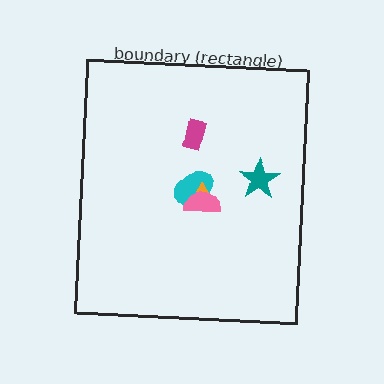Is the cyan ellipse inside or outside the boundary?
Inside.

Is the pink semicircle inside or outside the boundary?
Inside.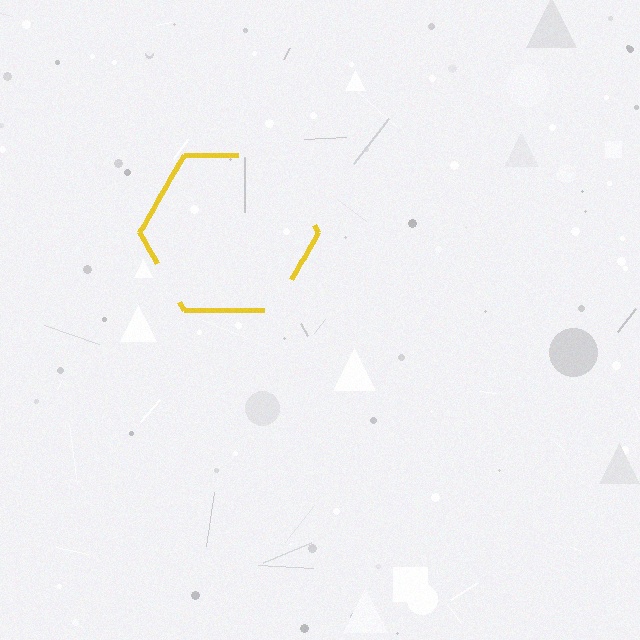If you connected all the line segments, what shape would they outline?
They would outline a hexagon.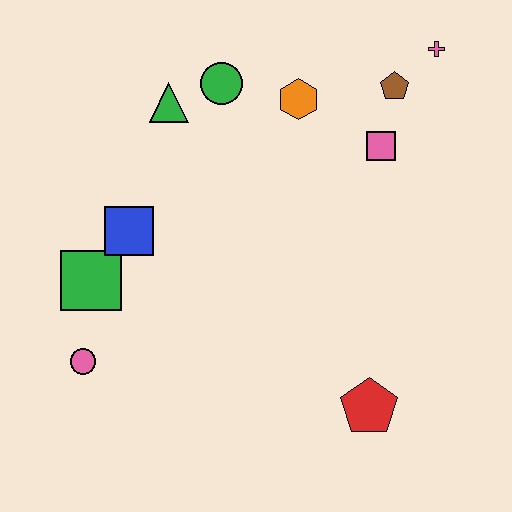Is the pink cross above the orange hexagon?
Yes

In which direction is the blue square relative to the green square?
The blue square is above the green square.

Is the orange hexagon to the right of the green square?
Yes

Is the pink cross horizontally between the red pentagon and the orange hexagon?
No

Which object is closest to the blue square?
The green square is closest to the blue square.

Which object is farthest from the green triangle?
The red pentagon is farthest from the green triangle.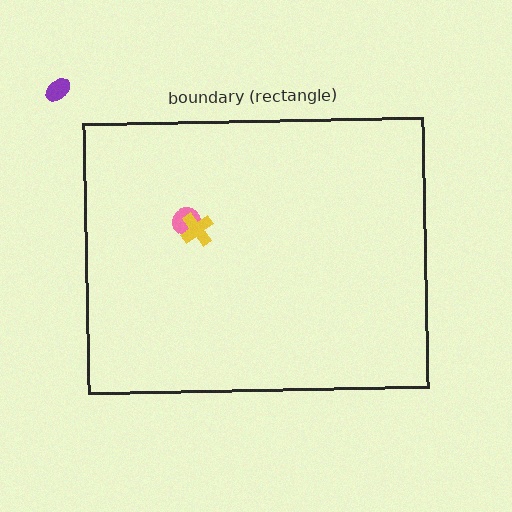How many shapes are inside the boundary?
2 inside, 1 outside.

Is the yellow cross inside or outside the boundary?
Inside.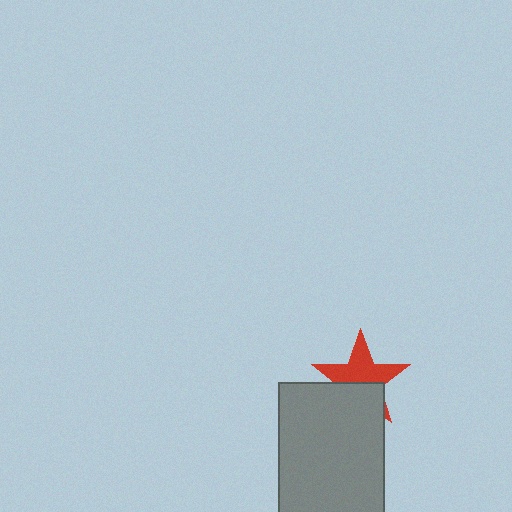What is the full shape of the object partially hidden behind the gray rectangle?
The partially hidden object is a red star.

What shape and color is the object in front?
The object in front is a gray rectangle.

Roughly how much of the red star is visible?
About half of it is visible (roughly 58%).